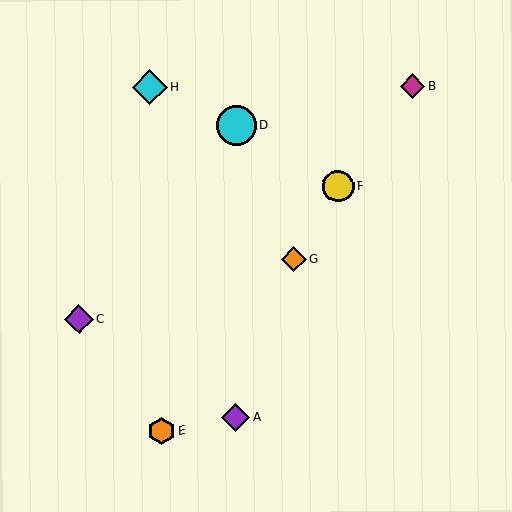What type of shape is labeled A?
Shape A is a purple diamond.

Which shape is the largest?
The cyan circle (labeled D) is the largest.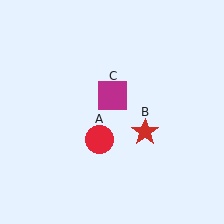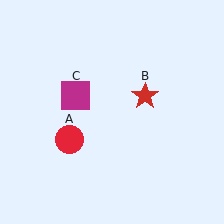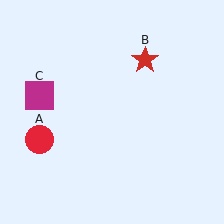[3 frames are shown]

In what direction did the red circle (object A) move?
The red circle (object A) moved left.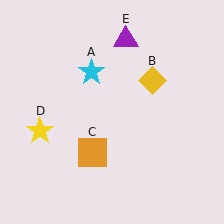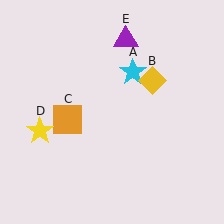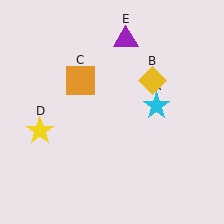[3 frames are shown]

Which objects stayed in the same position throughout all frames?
Yellow diamond (object B) and yellow star (object D) and purple triangle (object E) remained stationary.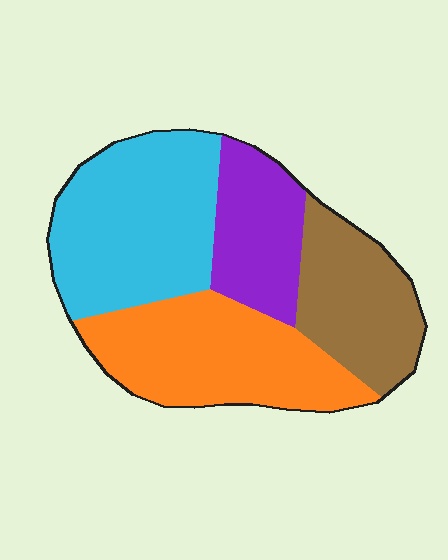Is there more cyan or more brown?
Cyan.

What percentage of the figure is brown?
Brown takes up less than a quarter of the figure.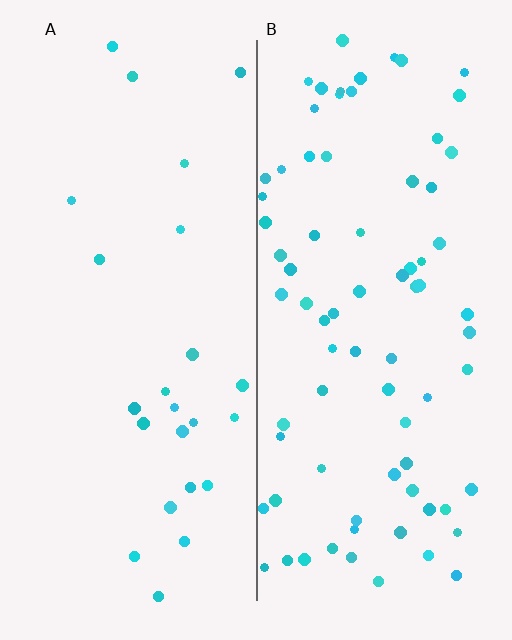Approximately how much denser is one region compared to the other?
Approximately 3.2× — region B over region A.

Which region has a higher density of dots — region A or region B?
B (the right).